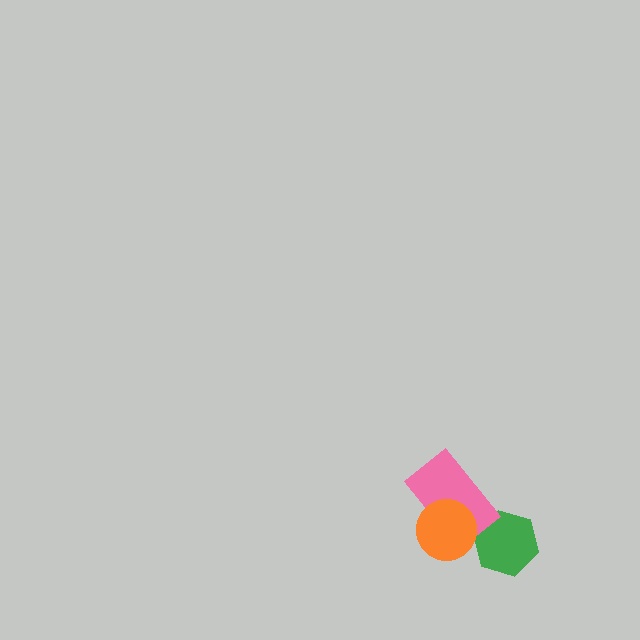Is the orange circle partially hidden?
No, no other shape covers it.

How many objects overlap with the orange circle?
1 object overlaps with the orange circle.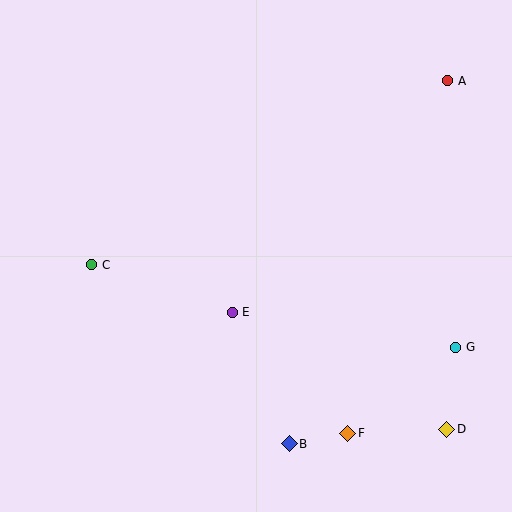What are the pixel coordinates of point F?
Point F is at (348, 433).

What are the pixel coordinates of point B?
Point B is at (289, 444).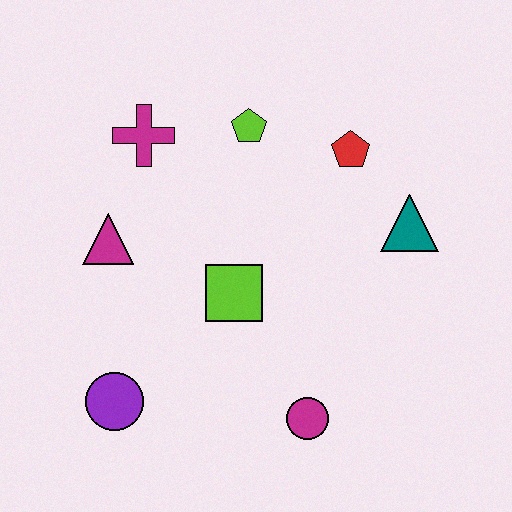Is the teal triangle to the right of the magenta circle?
Yes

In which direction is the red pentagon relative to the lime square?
The red pentagon is above the lime square.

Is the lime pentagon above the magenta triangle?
Yes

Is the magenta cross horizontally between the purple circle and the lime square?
Yes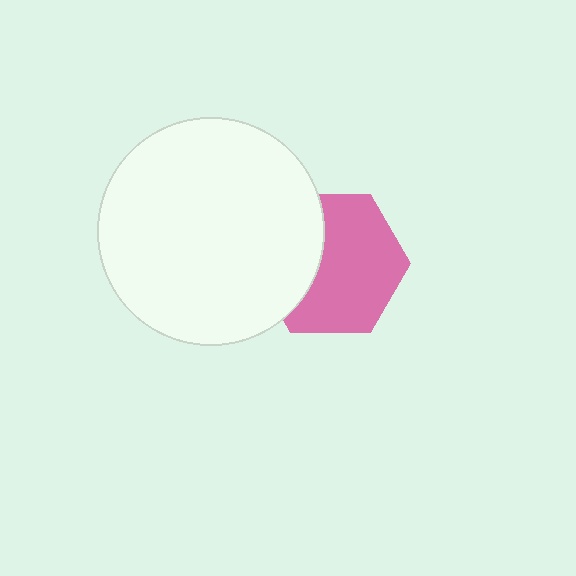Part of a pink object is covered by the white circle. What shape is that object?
It is a hexagon.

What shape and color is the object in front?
The object in front is a white circle.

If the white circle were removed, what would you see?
You would see the complete pink hexagon.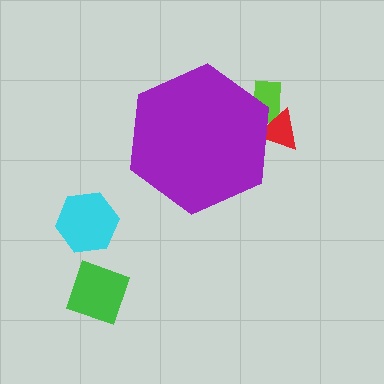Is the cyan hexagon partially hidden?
No, the cyan hexagon is fully visible.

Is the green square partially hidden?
No, the green square is fully visible.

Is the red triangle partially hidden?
Yes, the red triangle is partially hidden behind the purple hexagon.